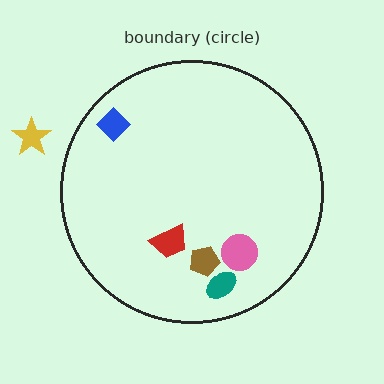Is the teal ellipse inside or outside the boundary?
Inside.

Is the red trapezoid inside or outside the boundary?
Inside.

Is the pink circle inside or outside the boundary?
Inside.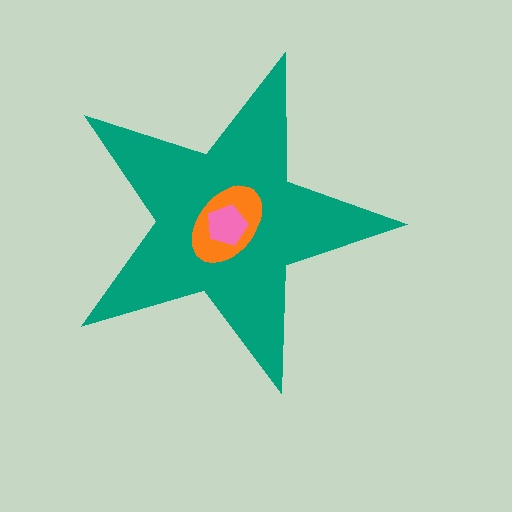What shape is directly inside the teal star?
The orange ellipse.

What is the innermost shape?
The pink pentagon.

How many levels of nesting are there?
3.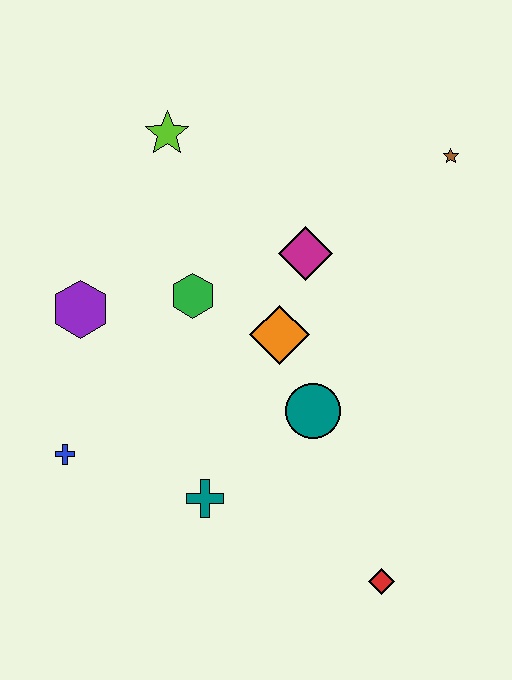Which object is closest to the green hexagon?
The orange diamond is closest to the green hexagon.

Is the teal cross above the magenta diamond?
No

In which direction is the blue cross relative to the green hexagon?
The blue cross is below the green hexagon.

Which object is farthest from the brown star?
The blue cross is farthest from the brown star.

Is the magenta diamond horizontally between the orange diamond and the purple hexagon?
No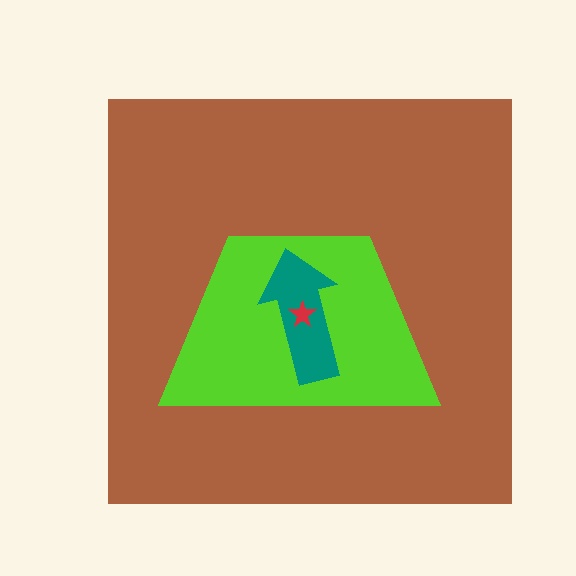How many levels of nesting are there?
4.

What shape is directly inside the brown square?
The lime trapezoid.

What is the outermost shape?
The brown square.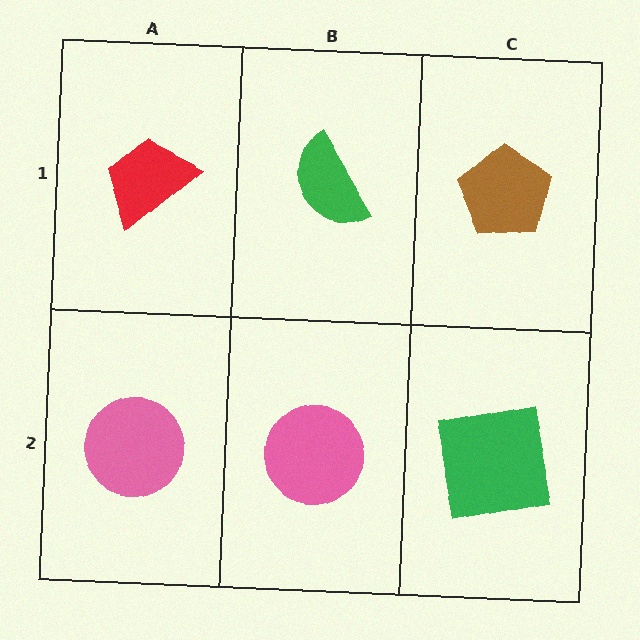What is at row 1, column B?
A green semicircle.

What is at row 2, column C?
A green square.